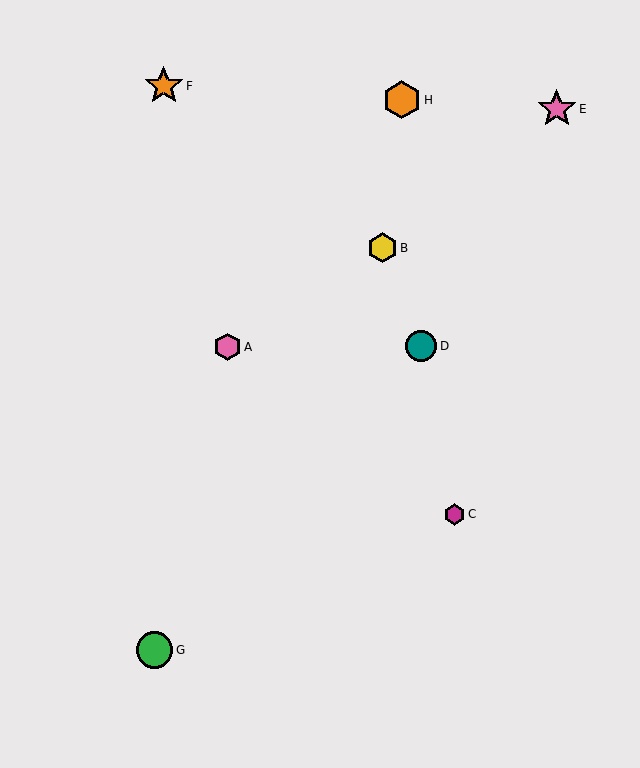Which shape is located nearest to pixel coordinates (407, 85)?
The orange hexagon (labeled H) at (402, 100) is nearest to that location.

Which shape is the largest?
The orange star (labeled F) is the largest.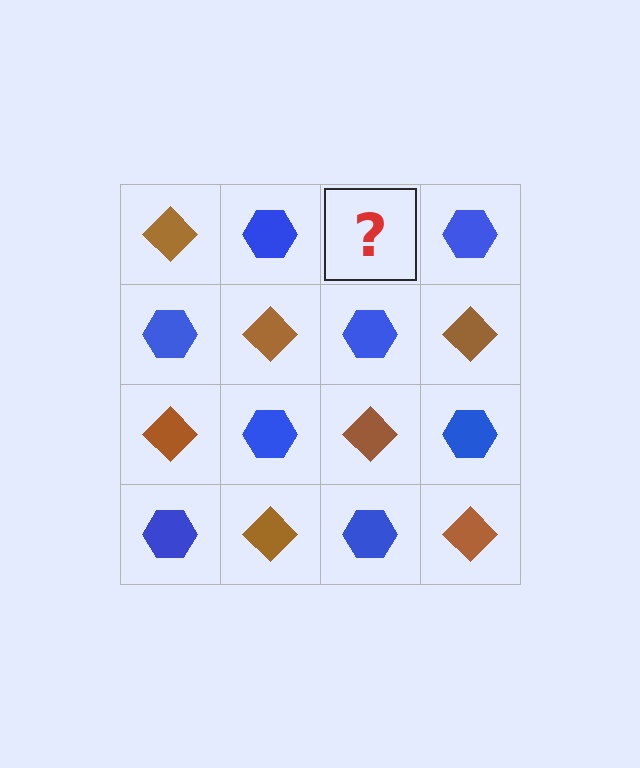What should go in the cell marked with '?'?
The missing cell should contain a brown diamond.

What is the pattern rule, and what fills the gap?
The rule is that it alternates brown diamond and blue hexagon in a checkerboard pattern. The gap should be filled with a brown diamond.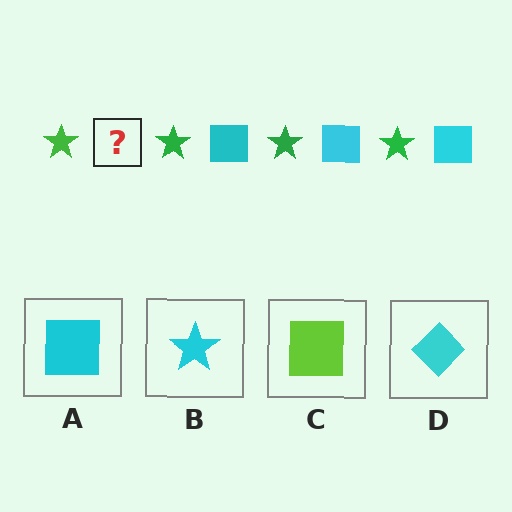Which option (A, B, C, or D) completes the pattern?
A.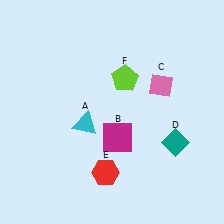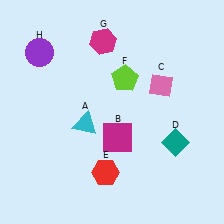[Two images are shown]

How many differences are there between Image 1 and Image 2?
There are 2 differences between the two images.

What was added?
A magenta hexagon (G), a purple circle (H) were added in Image 2.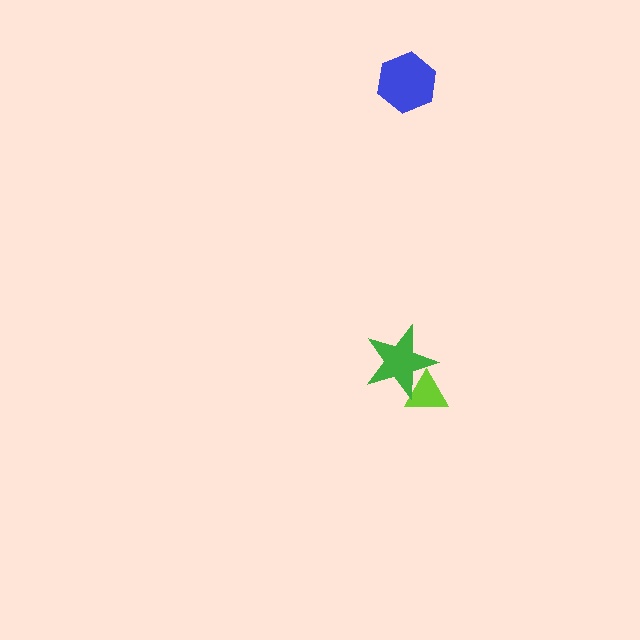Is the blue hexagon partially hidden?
No, no other shape covers it.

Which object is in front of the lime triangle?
The green star is in front of the lime triangle.